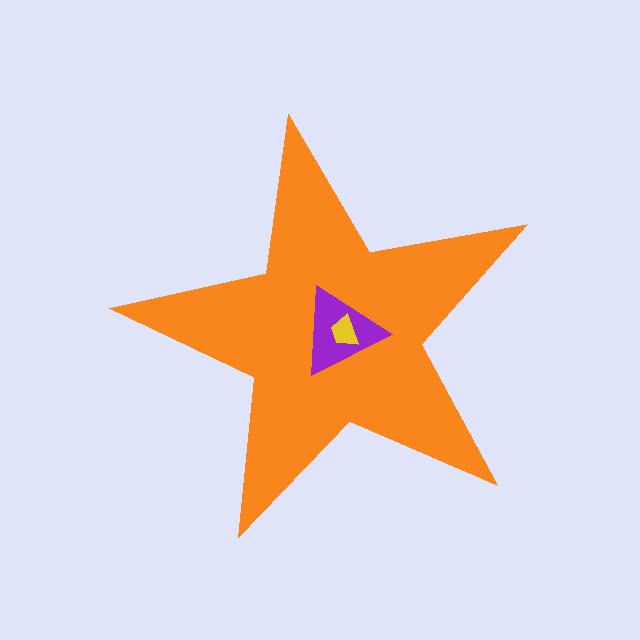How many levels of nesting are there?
3.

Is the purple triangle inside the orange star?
Yes.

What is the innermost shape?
The yellow trapezoid.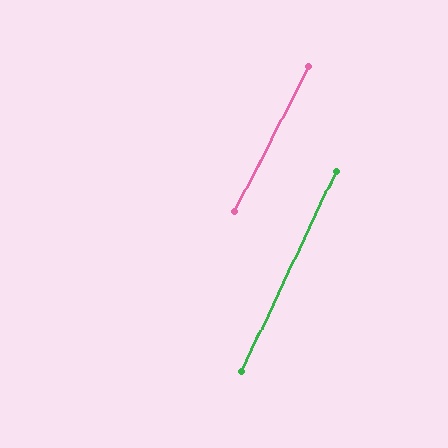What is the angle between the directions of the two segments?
Approximately 1 degree.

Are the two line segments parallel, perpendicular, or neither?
Parallel — their directions differ by only 1.4°.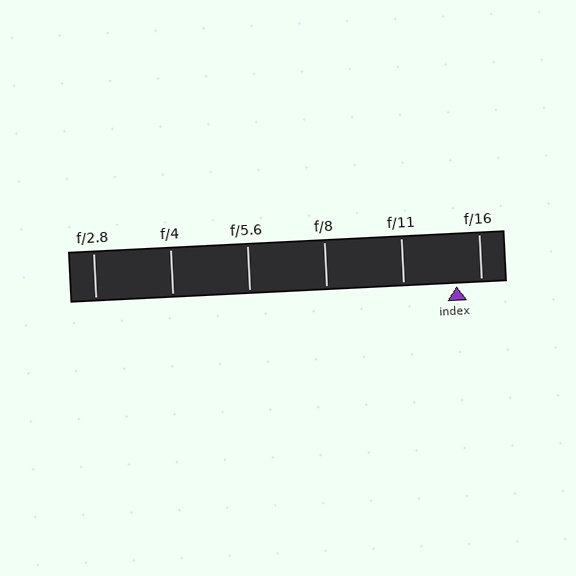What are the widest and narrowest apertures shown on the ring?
The widest aperture shown is f/2.8 and the narrowest is f/16.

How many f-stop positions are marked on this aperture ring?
There are 6 f-stop positions marked.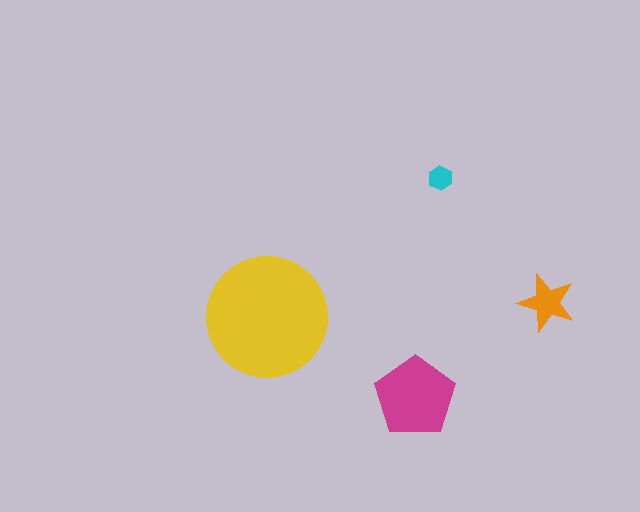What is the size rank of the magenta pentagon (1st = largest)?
2nd.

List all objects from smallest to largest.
The cyan hexagon, the orange star, the magenta pentagon, the yellow circle.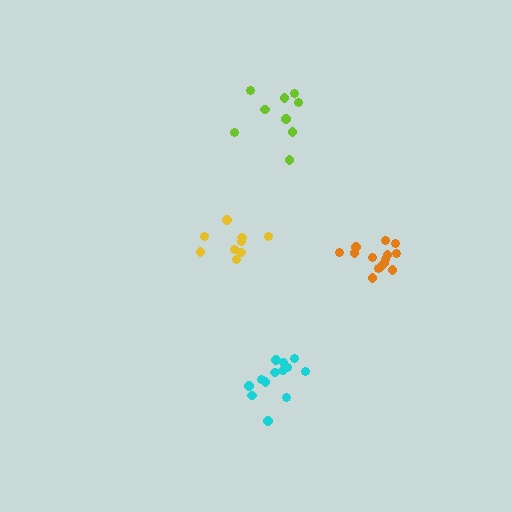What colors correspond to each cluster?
The clusters are colored: yellow, lime, cyan, orange.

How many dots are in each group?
Group 1: 9 dots, Group 2: 9 dots, Group 3: 14 dots, Group 4: 14 dots (46 total).